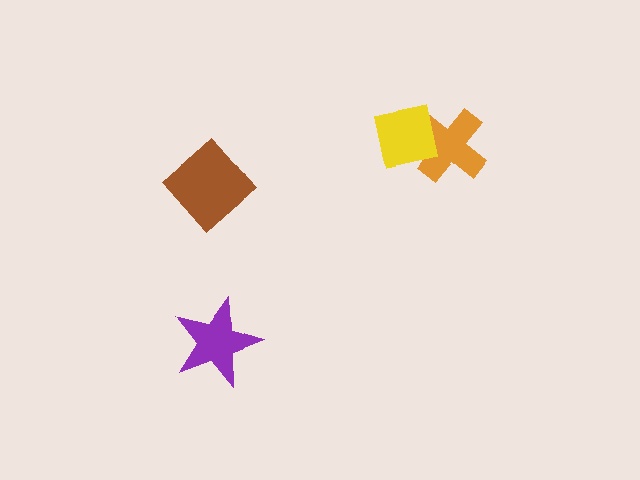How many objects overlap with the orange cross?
1 object overlaps with the orange cross.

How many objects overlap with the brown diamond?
0 objects overlap with the brown diamond.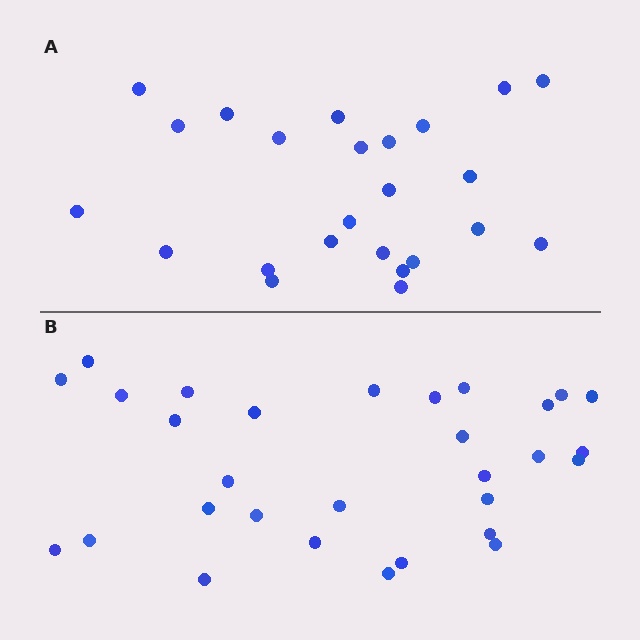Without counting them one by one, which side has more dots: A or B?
Region B (the bottom region) has more dots.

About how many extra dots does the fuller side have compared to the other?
Region B has about 6 more dots than region A.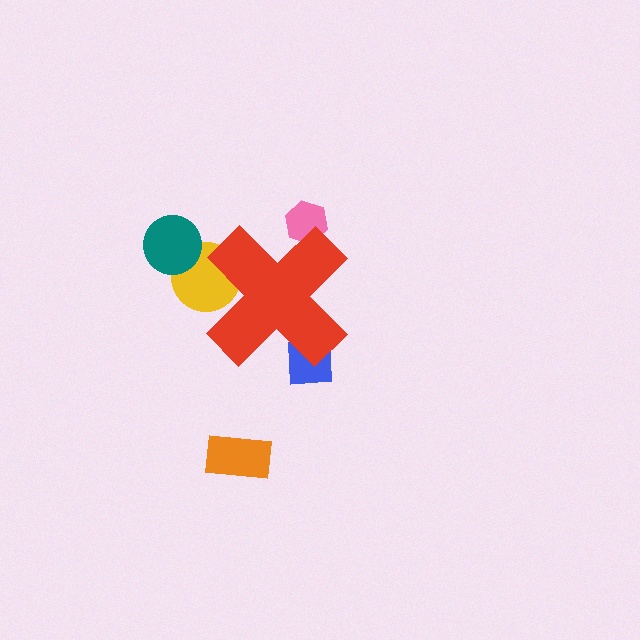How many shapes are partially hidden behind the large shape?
3 shapes are partially hidden.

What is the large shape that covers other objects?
A red cross.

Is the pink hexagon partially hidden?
Yes, the pink hexagon is partially hidden behind the red cross.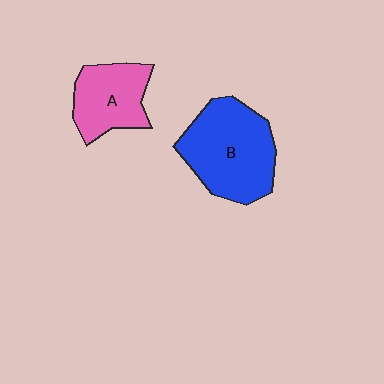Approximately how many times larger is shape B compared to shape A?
Approximately 1.5 times.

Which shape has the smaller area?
Shape A (pink).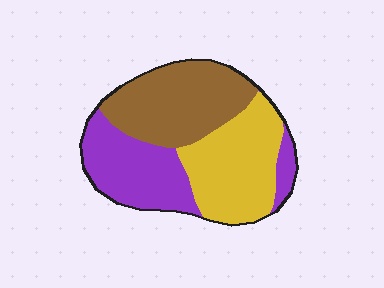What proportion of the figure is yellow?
Yellow covers 34% of the figure.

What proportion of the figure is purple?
Purple covers about 30% of the figure.